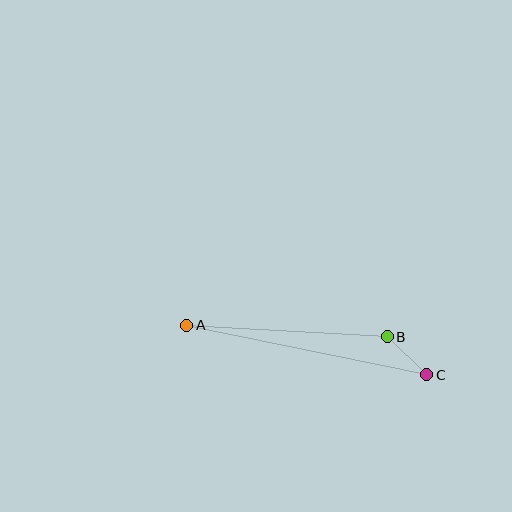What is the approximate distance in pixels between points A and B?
The distance between A and B is approximately 201 pixels.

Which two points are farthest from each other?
Points A and C are farthest from each other.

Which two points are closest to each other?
Points B and C are closest to each other.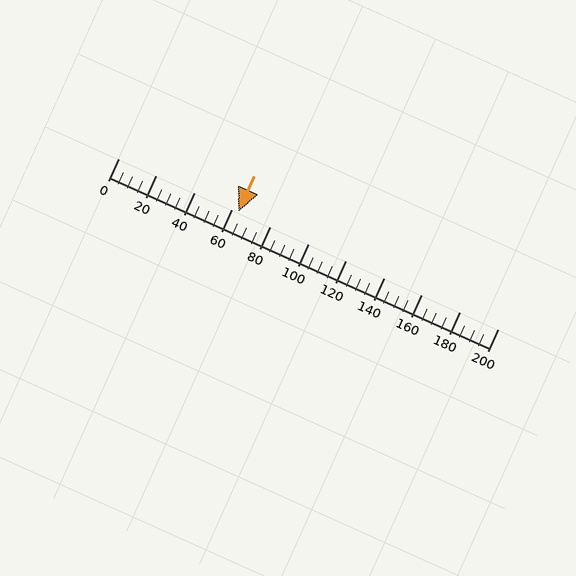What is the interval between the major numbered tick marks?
The major tick marks are spaced 20 units apart.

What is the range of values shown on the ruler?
The ruler shows values from 0 to 200.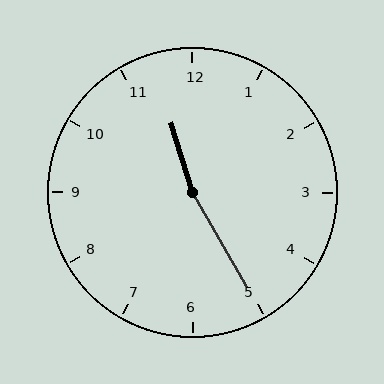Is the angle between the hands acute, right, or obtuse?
It is obtuse.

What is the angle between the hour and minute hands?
Approximately 168 degrees.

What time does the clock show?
11:25.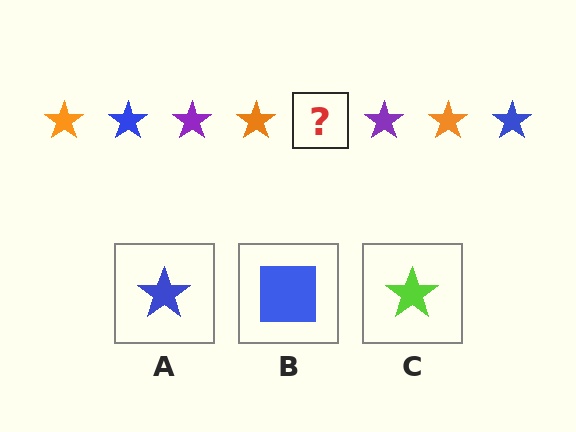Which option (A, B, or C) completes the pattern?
A.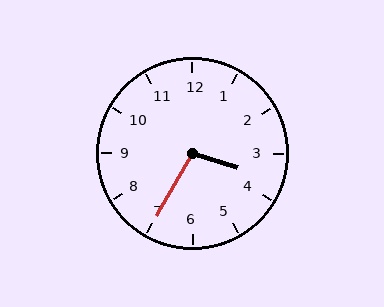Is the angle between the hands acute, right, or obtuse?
It is obtuse.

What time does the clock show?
3:35.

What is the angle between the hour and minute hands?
Approximately 102 degrees.